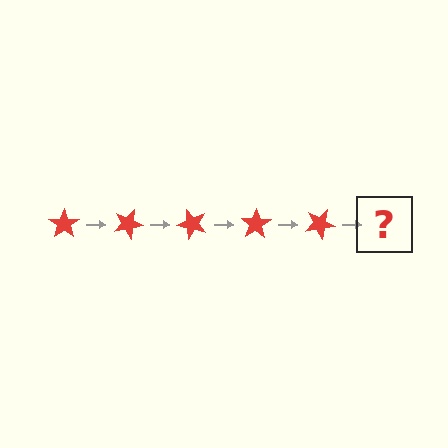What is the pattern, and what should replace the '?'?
The pattern is that the star rotates 25 degrees each step. The '?' should be a red star rotated 125 degrees.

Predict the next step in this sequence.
The next step is a red star rotated 125 degrees.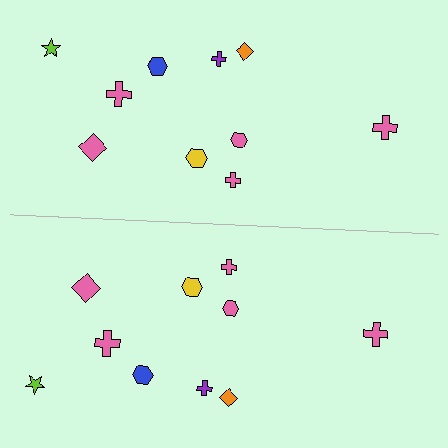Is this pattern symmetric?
Yes, this pattern has bilateral (reflection) symmetry.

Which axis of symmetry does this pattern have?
The pattern has a horizontal axis of symmetry running through the center of the image.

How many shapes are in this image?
There are 20 shapes in this image.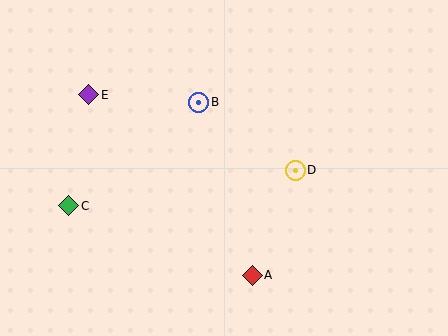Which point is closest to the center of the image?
Point B at (199, 102) is closest to the center.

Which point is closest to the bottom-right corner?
Point A is closest to the bottom-right corner.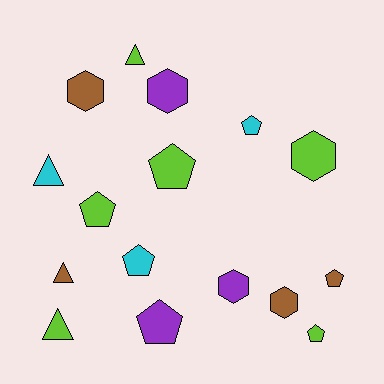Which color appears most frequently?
Lime, with 6 objects.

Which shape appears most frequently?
Pentagon, with 7 objects.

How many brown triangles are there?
There is 1 brown triangle.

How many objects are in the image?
There are 16 objects.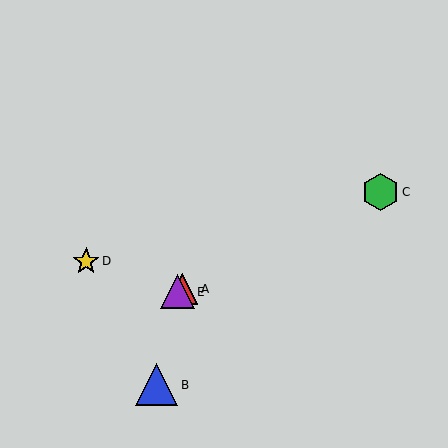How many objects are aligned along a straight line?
3 objects (A, C, E) are aligned along a straight line.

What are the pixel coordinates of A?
Object A is at (182, 289).